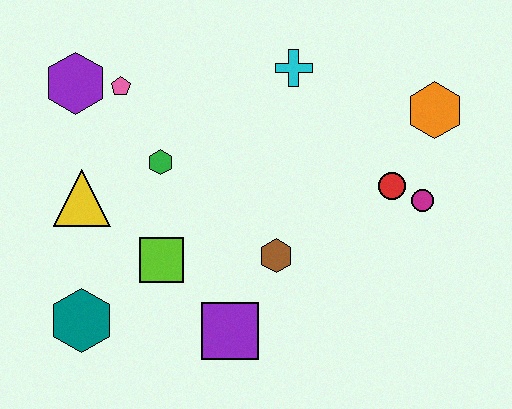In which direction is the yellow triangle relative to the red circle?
The yellow triangle is to the left of the red circle.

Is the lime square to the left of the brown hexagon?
Yes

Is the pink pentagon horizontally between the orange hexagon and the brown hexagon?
No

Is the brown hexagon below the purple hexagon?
Yes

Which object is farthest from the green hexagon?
The orange hexagon is farthest from the green hexagon.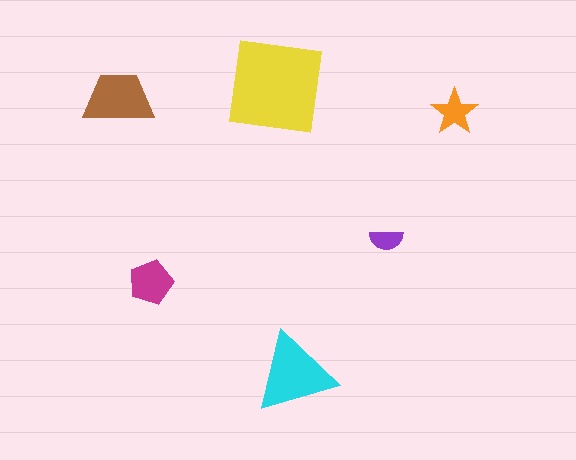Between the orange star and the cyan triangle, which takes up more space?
The cyan triangle.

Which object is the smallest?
The purple semicircle.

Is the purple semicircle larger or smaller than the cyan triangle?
Smaller.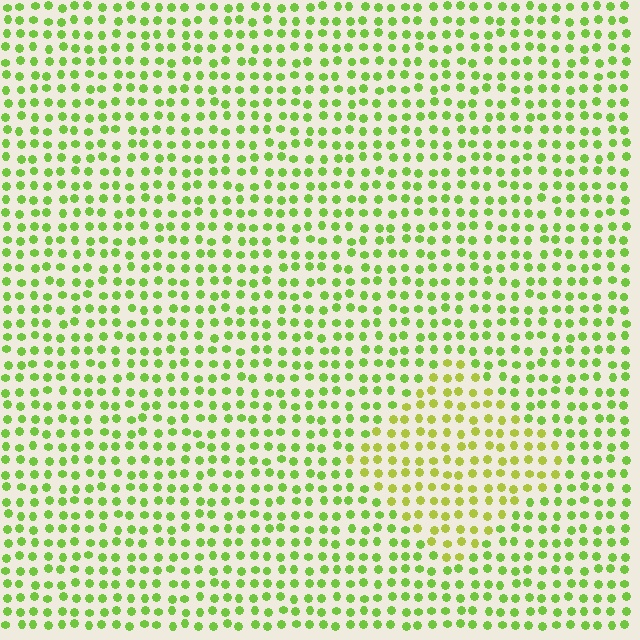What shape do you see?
I see a diamond.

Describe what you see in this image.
The image is filled with small lime elements in a uniform arrangement. A diamond-shaped region is visible where the elements are tinted to a slightly different hue, forming a subtle color boundary.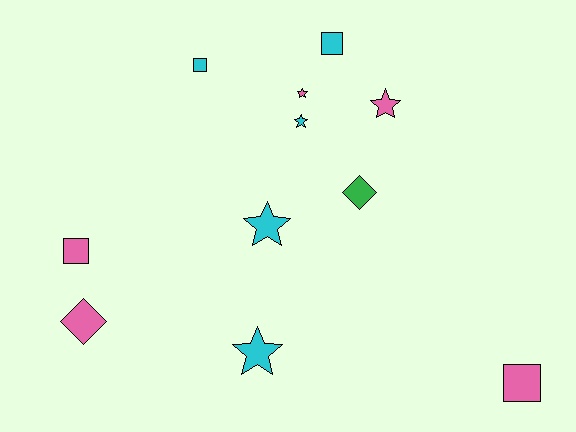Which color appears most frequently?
Pink, with 5 objects.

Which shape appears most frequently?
Star, with 5 objects.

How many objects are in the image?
There are 11 objects.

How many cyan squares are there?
There are 2 cyan squares.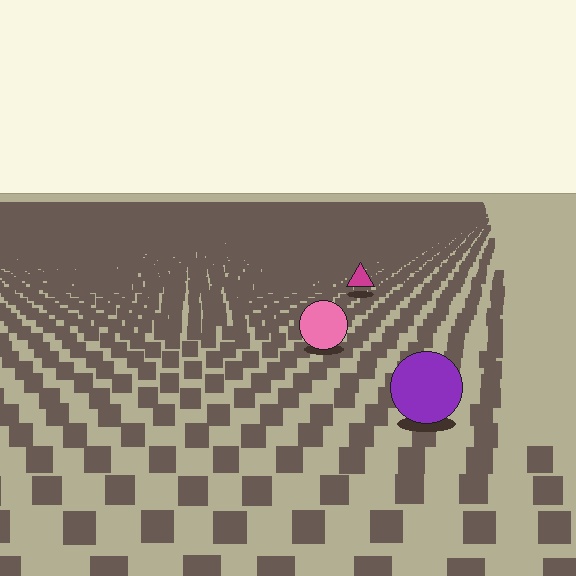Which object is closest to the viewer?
The purple circle is closest. The texture marks near it are larger and more spread out.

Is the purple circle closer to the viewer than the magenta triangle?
Yes. The purple circle is closer — you can tell from the texture gradient: the ground texture is coarser near it.